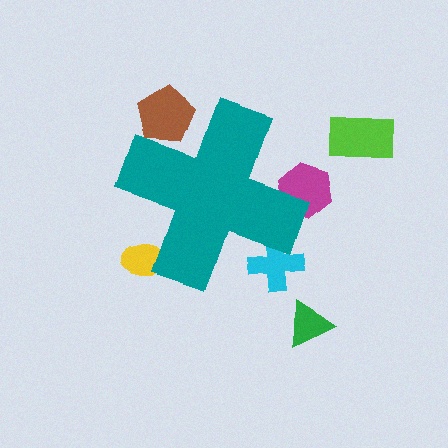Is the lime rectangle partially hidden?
No, the lime rectangle is fully visible.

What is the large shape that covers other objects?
A teal cross.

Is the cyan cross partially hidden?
Yes, the cyan cross is partially hidden behind the teal cross.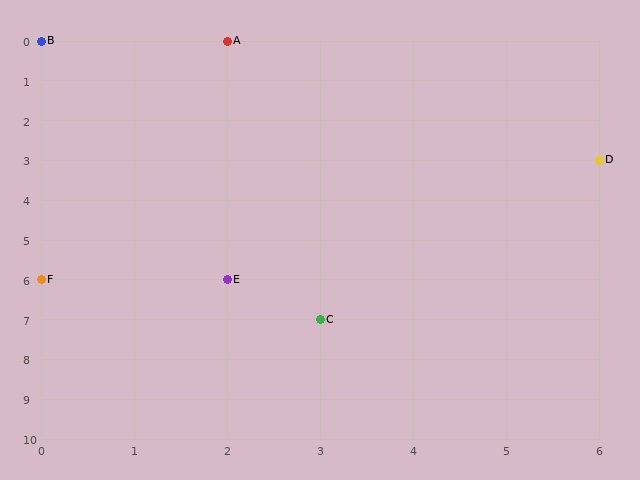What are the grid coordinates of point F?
Point F is at grid coordinates (0, 6).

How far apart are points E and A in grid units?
Points E and A are 6 rows apart.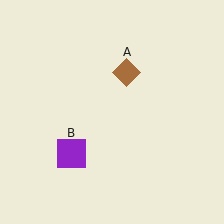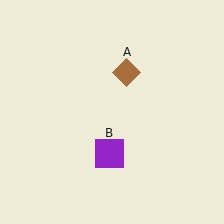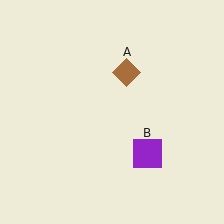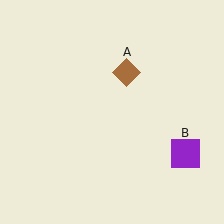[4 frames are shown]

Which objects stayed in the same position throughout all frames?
Brown diamond (object A) remained stationary.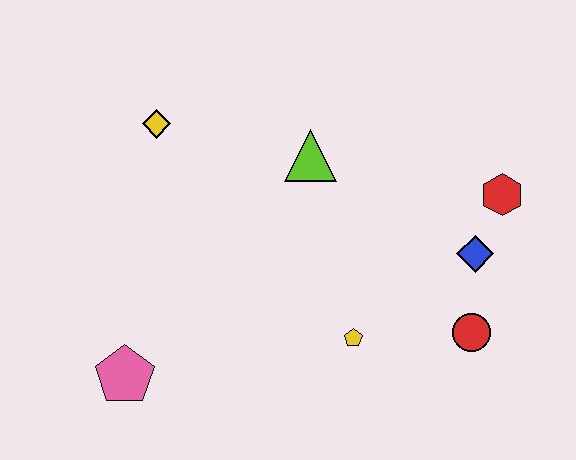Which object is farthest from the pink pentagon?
The red hexagon is farthest from the pink pentagon.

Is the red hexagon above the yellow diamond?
No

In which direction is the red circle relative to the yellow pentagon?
The red circle is to the right of the yellow pentagon.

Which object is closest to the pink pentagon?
The yellow pentagon is closest to the pink pentagon.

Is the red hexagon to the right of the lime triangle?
Yes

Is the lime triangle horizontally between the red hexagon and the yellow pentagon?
No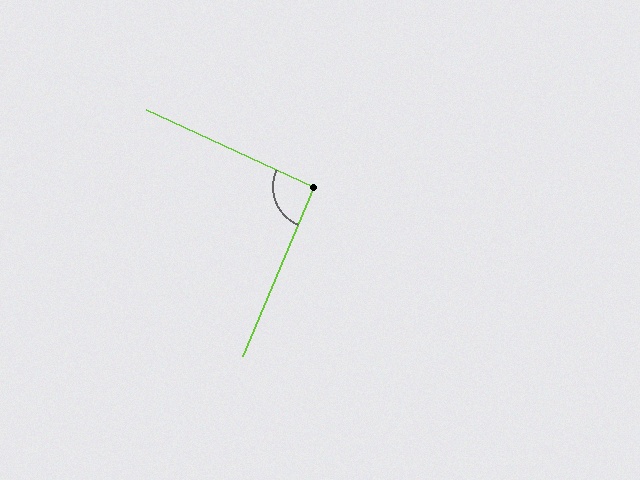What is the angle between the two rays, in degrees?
Approximately 92 degrees.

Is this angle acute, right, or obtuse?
It is approximately a right angle.